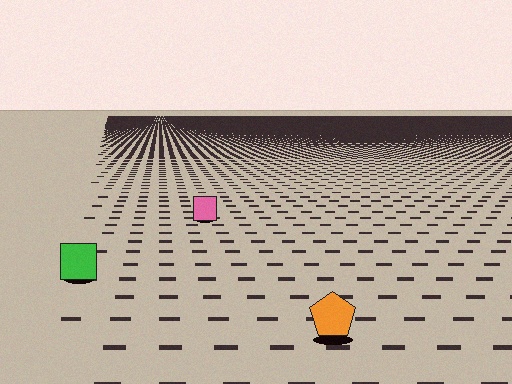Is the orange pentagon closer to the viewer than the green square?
Yes. The orange pentagon is closer — you can tell from the texture gradient: the ground texture is coarser near it.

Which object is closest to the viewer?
The orange pentagon is closest. The texture marks near it are larger and more spread out.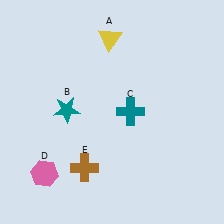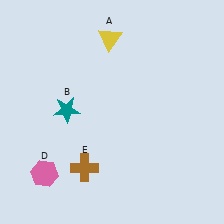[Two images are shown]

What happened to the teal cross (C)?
The teal cross (C) was removed in Image 2. It was in the top-right area of Image 1.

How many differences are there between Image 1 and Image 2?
There is 1 difference between the two images.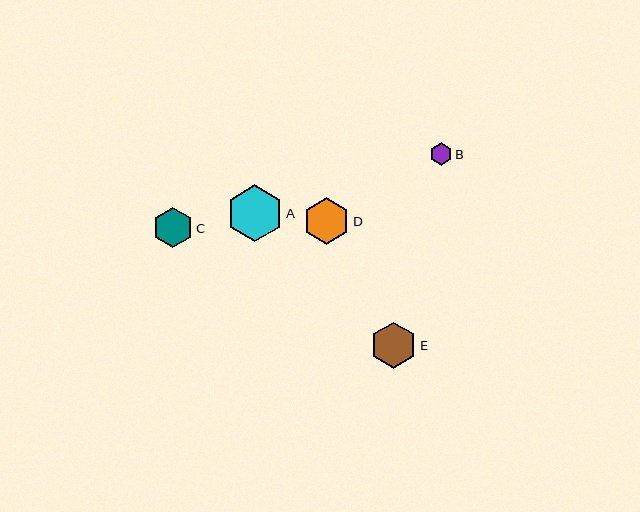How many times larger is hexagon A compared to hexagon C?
Hexagon A is approximately 1.4 times the size of hexagon C.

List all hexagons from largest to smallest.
From largest to smallest: A, D, E, C, B.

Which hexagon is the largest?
Hexagon A is the largest with a size of approximately 57 pixels.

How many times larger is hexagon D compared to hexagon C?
Hexagon D is approximately 1.1 times the size of hexagon C.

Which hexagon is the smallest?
Hexagon B is the smallest with a size of approximately 22 pixels.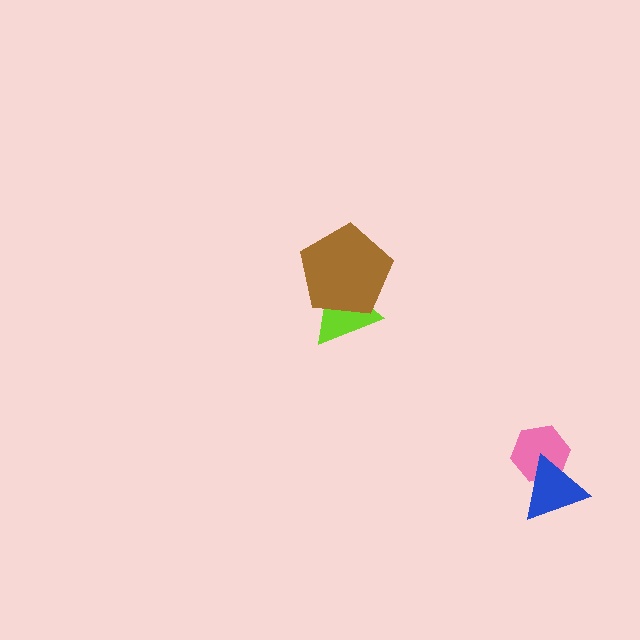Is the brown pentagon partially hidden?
No, no other shape covers it.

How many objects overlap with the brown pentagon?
1 object overlaps with the brown pentagon.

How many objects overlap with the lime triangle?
1 object overlaps with the lime triangle.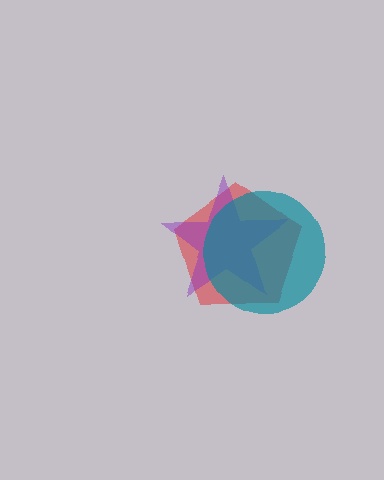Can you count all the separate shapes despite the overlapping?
Yes, there are 3 separate shapes.